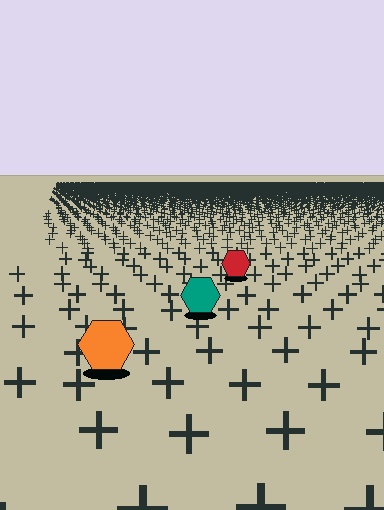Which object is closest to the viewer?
The orange hexagon is closest. The texture marks near it are larger and more spread out.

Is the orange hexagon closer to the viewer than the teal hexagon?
Yes. The orange hexagon is closer — you can tell from the texture gradient: the ground texture is coarser near it.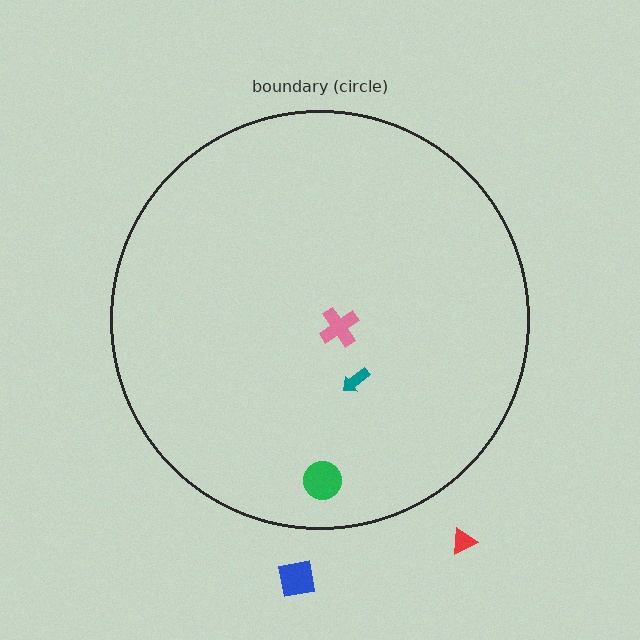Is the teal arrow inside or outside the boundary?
Inside.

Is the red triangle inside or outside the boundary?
Outside.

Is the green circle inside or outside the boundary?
Inside.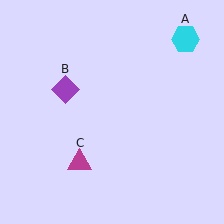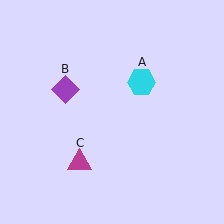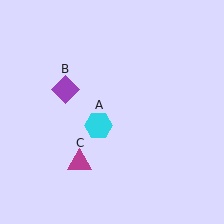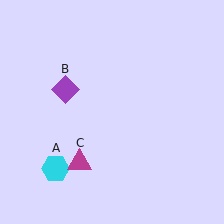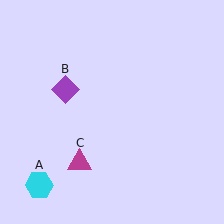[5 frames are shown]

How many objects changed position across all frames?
1 object changed position: cyan hexagon (object A).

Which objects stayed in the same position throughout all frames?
Purple diamond (object B) and magenta triangle (object C) remained stationary.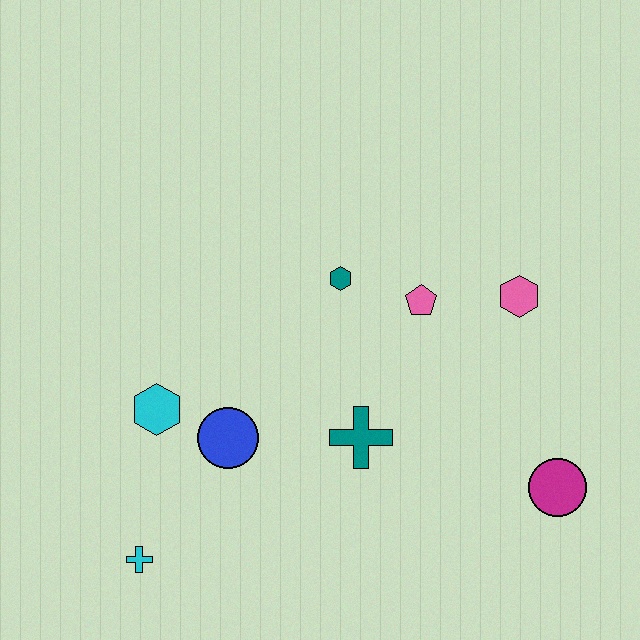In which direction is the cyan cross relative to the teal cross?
The cyan cross is to the left of the teal cross.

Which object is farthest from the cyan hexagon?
The magenta circle is farthest from the cyan hexagon.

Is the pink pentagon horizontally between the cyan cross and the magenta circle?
Yes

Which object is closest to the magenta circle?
The pink hexagon is closest to the magenta circle.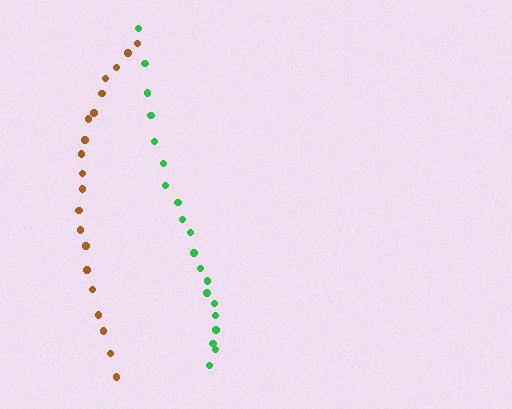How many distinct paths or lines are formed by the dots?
There are 2 distinct paths.